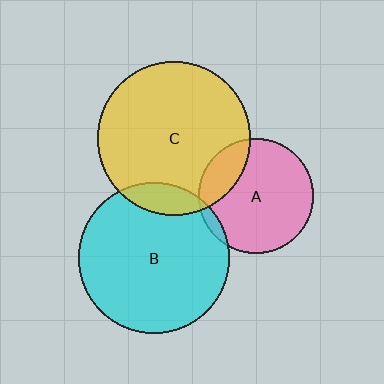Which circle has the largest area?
Circle C (yellow).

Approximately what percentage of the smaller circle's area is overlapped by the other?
Approximately 20%.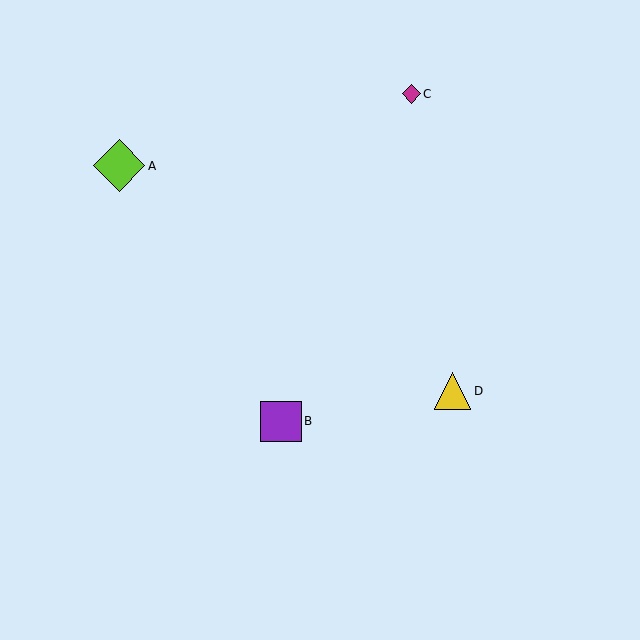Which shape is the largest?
The lime diamond (labeled A) is the largest.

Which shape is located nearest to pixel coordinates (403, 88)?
The magenta diamond (labeled C) at (411, 94) is nearest to that location.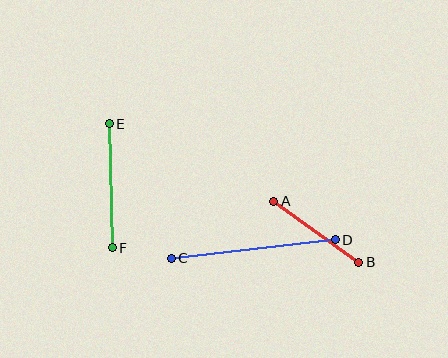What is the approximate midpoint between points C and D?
The midpoint is at approximately (253, 249) pixels.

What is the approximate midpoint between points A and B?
The midpoint is at approximately (316, 232) pixels.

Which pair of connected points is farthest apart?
Points C and D are farthest apart.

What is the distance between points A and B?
The distance is approximately 104 pixels.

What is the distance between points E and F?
The distance is approximately 124 pixels.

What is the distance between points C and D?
The distance is approximately 165 pixels.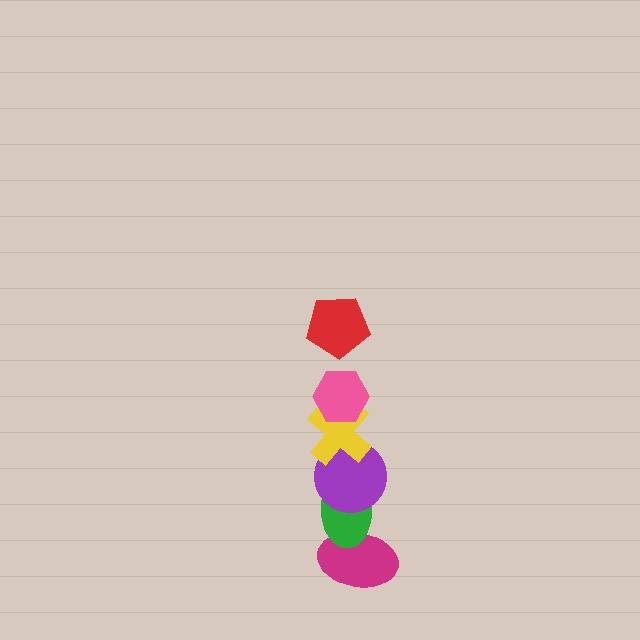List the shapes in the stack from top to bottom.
From top to bottom: the red pentagon, the pink hexagon, the yellow cross, the purple circle, the green ellipse, the magenta ellipse.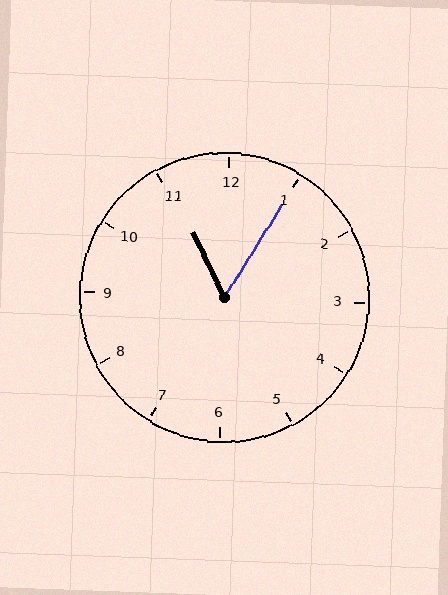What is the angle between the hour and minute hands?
Approximately 58 degrees.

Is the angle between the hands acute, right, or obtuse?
It is acute.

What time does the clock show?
11:05.